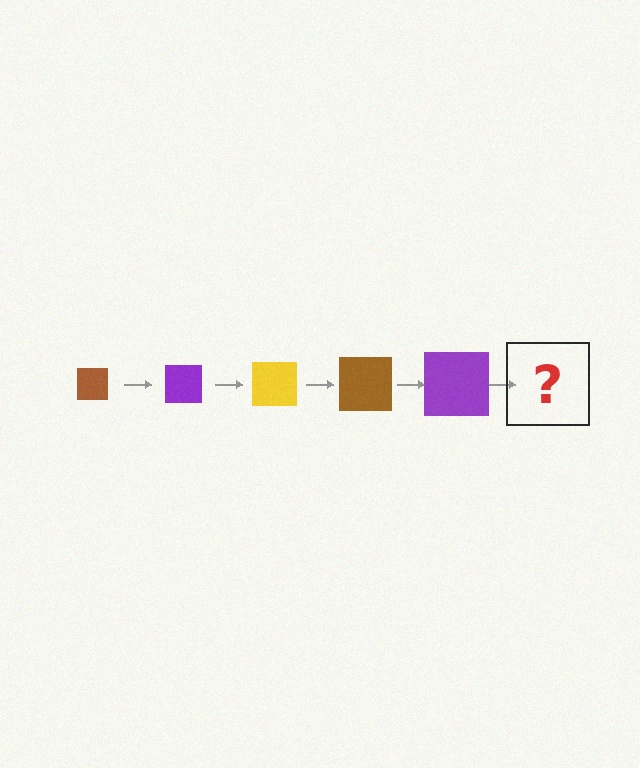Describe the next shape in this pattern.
It should be a yellow square, larger than the previous one.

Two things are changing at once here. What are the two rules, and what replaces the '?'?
The two rules are that the square grows larger each step and the color cycles through brown, purple, and yellow. The '?' should be a yellow square, larger than the previous one.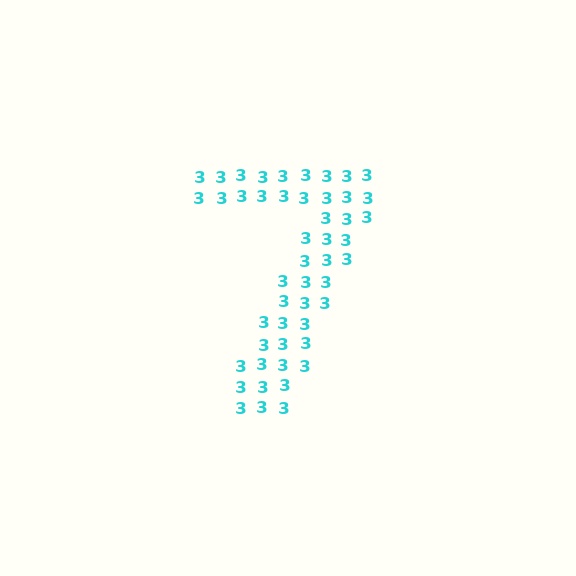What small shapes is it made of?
It is made of small digit 3's.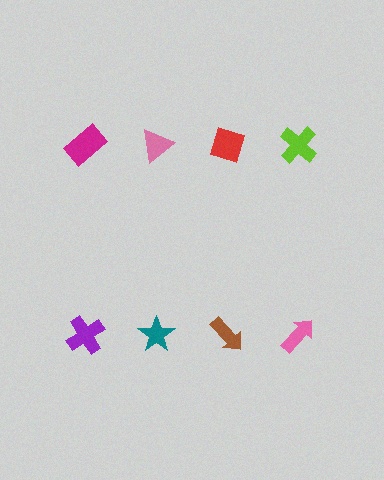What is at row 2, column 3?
A brown arrow.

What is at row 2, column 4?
A pink arrow.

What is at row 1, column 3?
A red diamond.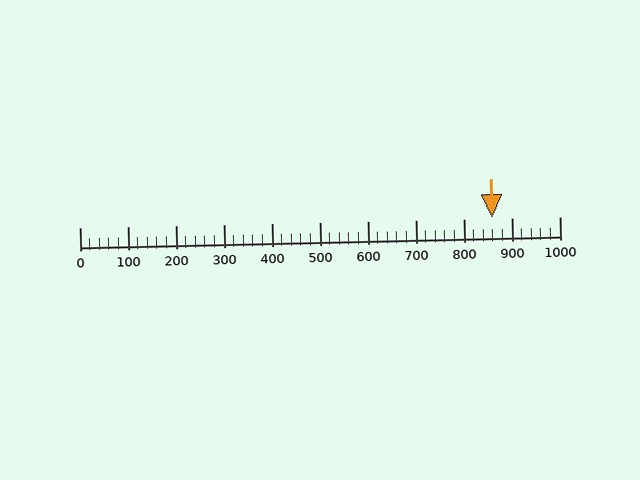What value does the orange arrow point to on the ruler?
The orange arrow points to approximately 860.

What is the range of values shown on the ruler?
The ruler shows values from 0 to 1000.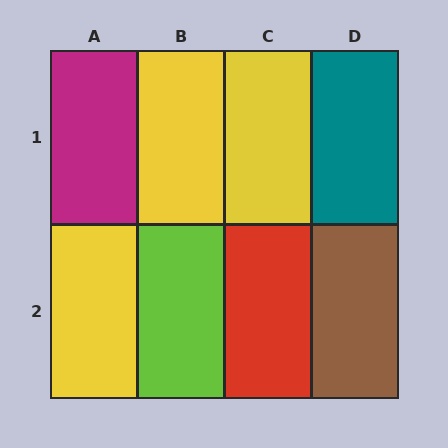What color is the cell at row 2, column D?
Brown.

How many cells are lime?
1 cell is lime.